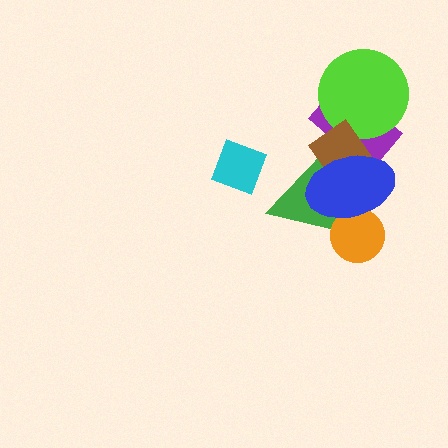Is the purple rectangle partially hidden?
Yes, it is partially covered by another shape.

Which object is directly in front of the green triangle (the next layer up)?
The orange circle is directly in front of the green triangle.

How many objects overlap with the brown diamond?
4 objects overlap with the brown diamond.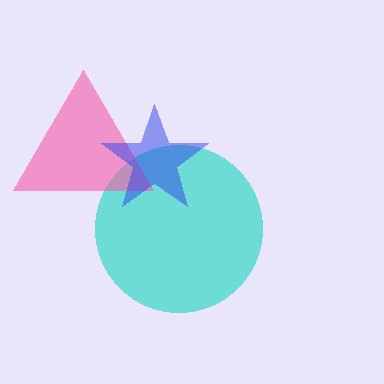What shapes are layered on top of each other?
The layered shapes are: a cyan circle, a pink triangle, a blue star.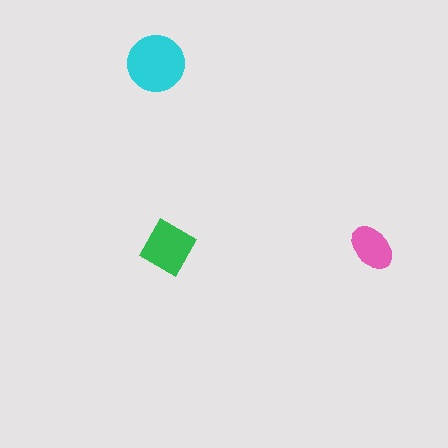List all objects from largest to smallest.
The cyan circle, the green diamond, the pink ellipse.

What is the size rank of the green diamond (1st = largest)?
2nd.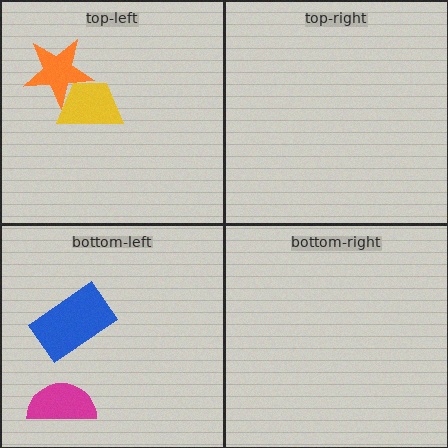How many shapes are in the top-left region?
2.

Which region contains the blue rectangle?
The bottom-left region.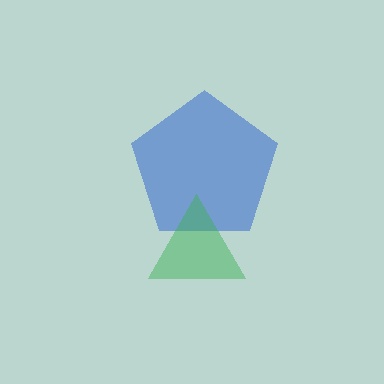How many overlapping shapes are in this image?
There are 2 overlapping shapes in the image.